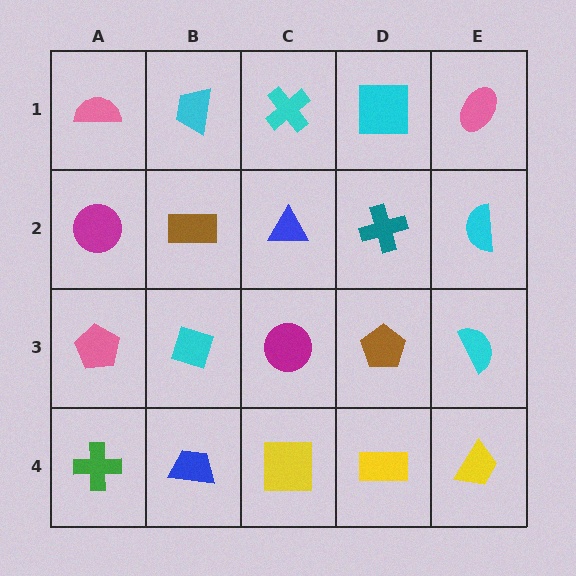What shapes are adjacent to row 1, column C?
A blue triangle (row 2, column C), a cyan trapezoid (row 1, column B), a cyan square (row 1, column D).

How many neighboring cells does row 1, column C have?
3.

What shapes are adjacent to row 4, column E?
A cyan semicircle (row 3, column E), a yellow rectangle (row 4, column D).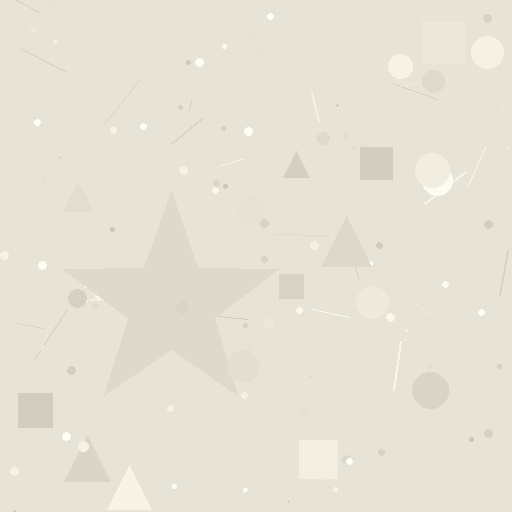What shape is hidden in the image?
A star is hidden in the image.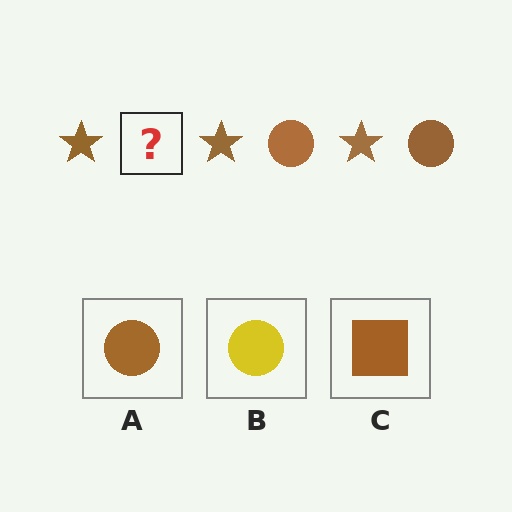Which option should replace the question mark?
Option A.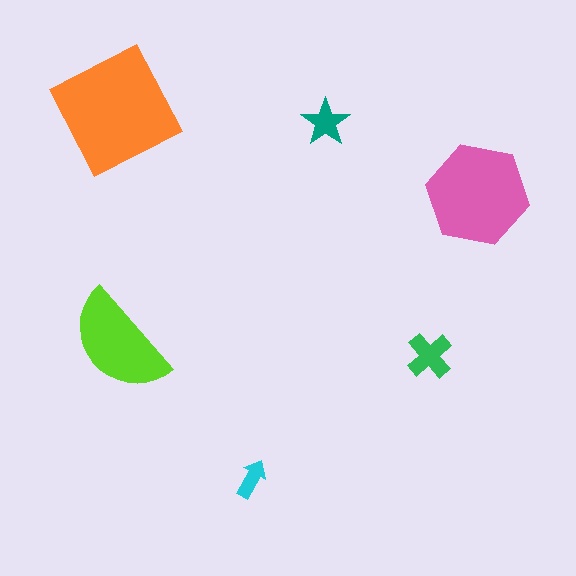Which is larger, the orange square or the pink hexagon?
The orange square.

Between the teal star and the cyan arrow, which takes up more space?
The teal star.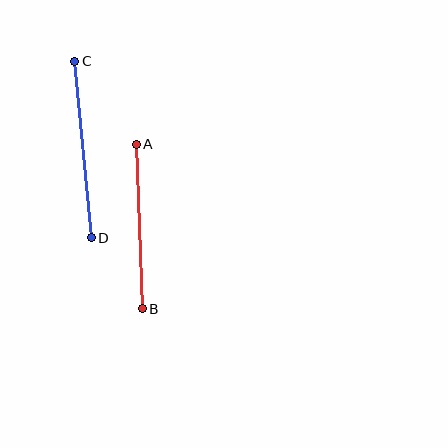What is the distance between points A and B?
The distance is approximately 164 pixels.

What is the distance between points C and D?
The distance is approximately 177 pixels.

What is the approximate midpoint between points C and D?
The midpoint is at approximately (83, 150) pixels.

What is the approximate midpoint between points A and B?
The midpoint is at approximately (139, 227) pixels.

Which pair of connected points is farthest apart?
Points C and D are farthest apart.